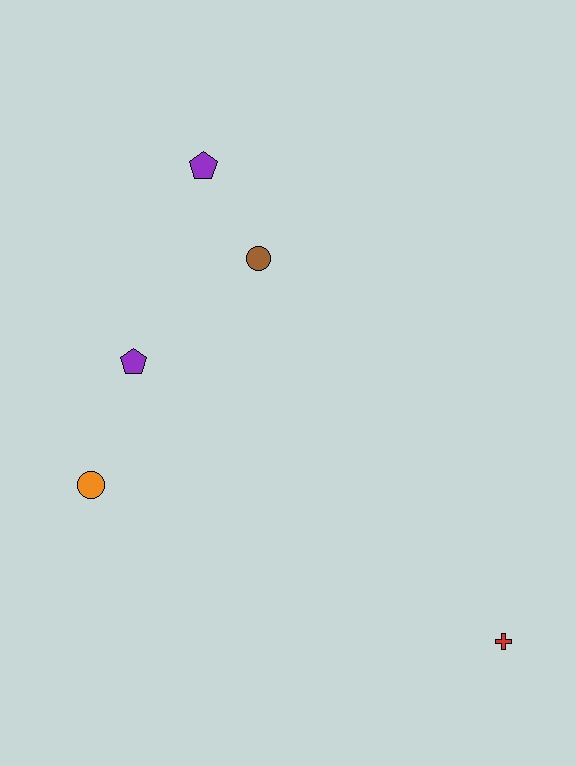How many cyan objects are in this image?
There are no cyan objects.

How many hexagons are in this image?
There are no hexagons.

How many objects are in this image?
There are 5 objects.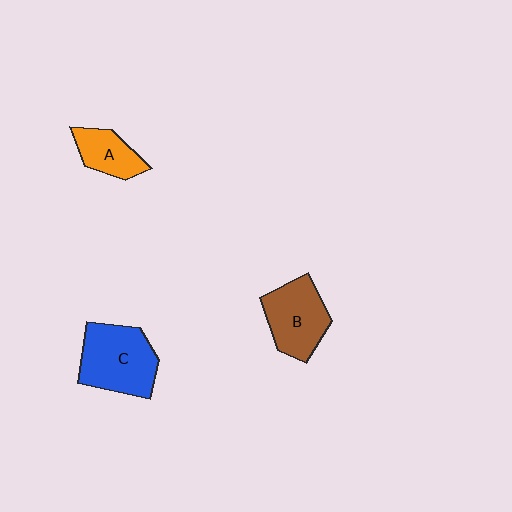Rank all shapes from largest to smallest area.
From largest to smallest: C (blue), B (brown), A (orange).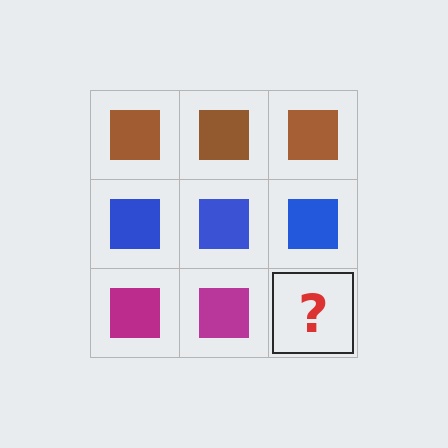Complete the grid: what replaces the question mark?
The question mark should be replaced with a magenta square.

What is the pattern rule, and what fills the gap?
The rule is that each row has a consistent color. The gap should be filled with a magenta square.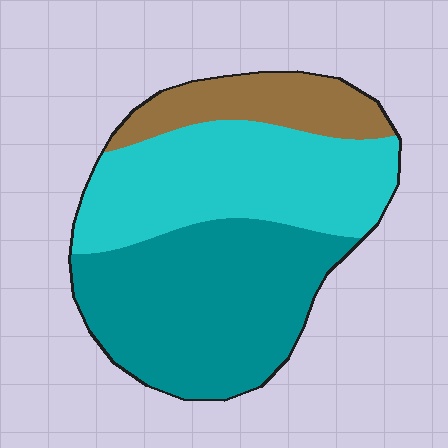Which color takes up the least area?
Brown, at roughly 15%.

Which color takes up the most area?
Teal, at roughly 45%.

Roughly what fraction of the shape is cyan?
Cyan covers around 40% of the shape.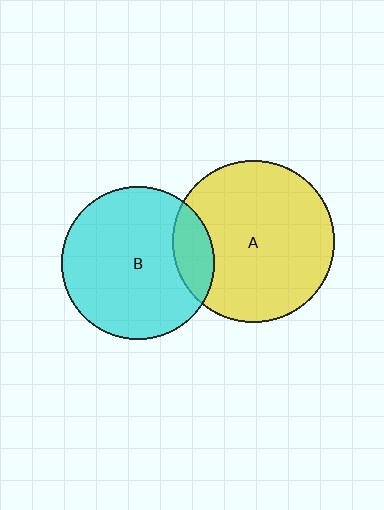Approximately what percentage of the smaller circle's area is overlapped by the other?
Approximately 15%.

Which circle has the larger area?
Circle A (yellow).